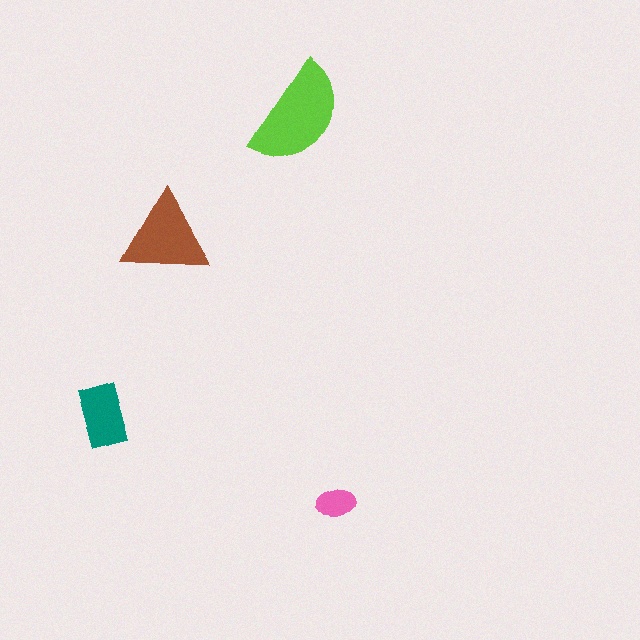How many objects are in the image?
There are 4 objects in the image.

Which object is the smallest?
The pink ellipse.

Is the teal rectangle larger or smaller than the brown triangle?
Smaller.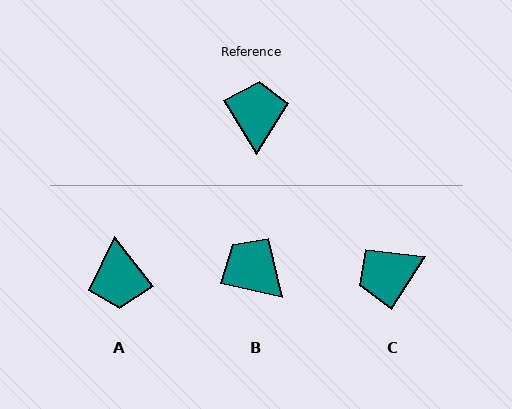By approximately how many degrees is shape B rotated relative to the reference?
Approximately 46 degrees counter-clockwise.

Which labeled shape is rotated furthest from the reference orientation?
A, about 174 degrees away.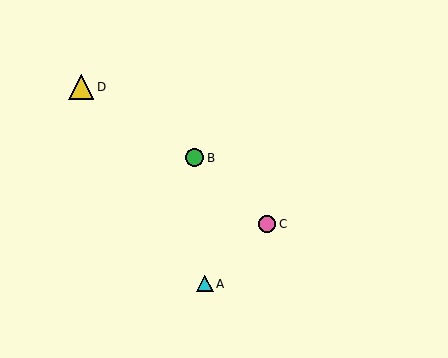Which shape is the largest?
The yellow triangle (labeled D) is the largest.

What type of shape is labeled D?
Shape D is a yellow triangle.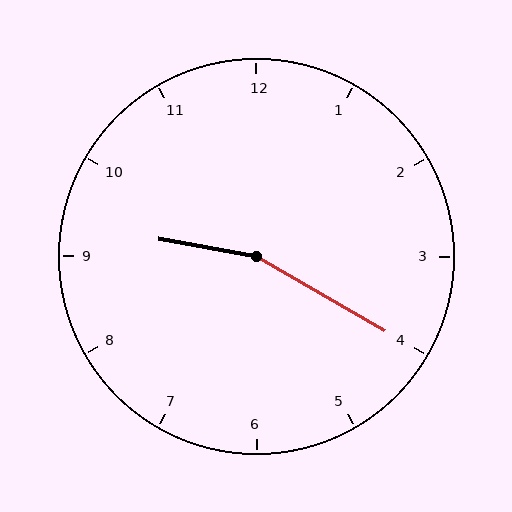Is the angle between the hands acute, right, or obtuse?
It is obtuse.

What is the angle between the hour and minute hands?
Approximately 160 degrees.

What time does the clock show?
9:20.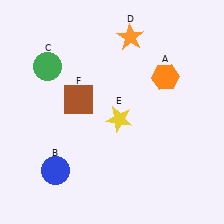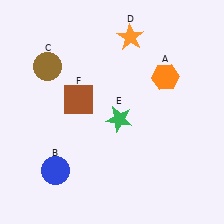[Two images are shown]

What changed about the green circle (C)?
In Image 1, C is green. In Image 2, it changed to brown.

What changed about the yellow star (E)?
In Image 1, E is yellow. In Image 2, it changed to green.